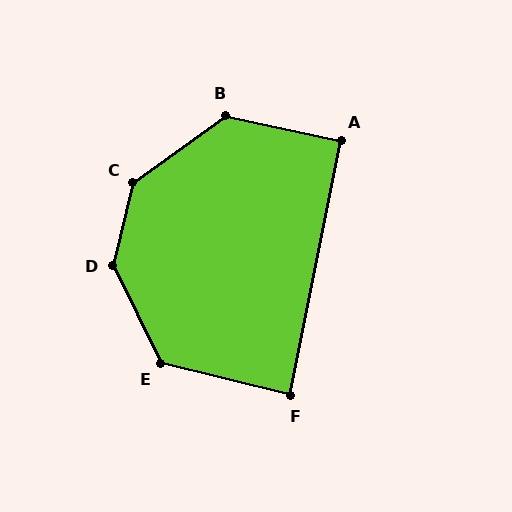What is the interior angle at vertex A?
Approximately 91 degrees (approximately right).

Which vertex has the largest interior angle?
D, at approximately 140 degrees.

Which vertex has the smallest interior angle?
F, at approximately 87 degrees.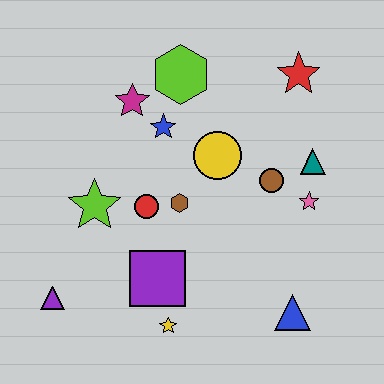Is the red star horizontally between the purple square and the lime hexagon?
No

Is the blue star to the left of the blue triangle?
Yes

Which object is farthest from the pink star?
The purple triangle is farthest from the pink star.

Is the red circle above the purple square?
Yes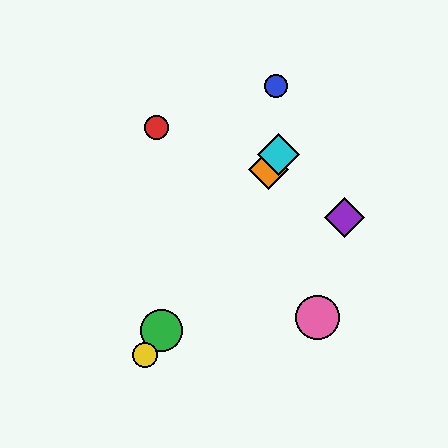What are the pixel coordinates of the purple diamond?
The purple diamond is at (345, 217).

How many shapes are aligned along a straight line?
4 shapes (the green circle, the yellow circle, the orange diamond, the cyan diamond) are aligned along a straight line.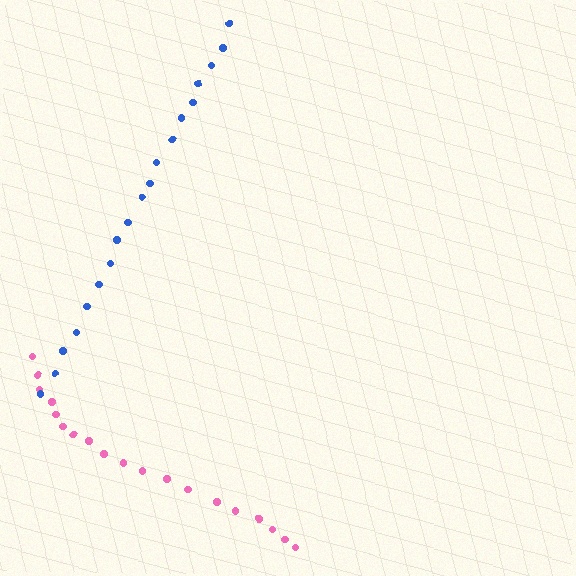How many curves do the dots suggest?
There are 2 distinct paths.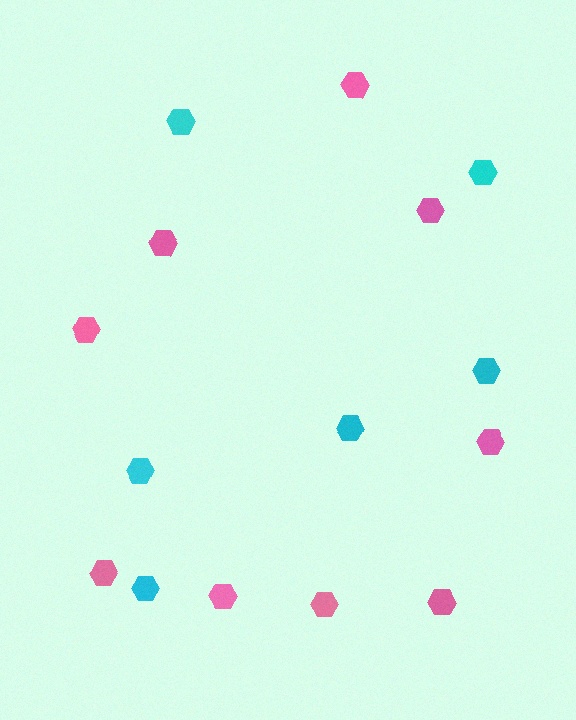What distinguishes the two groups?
There are 2 groups: one group of cyan hexagons (6) and one group of pink hexagons (9).